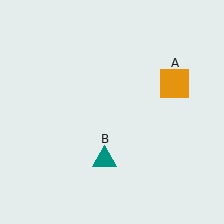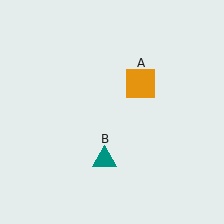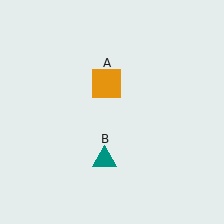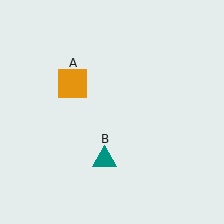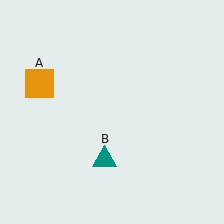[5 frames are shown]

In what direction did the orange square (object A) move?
The orange square (object A) moved left.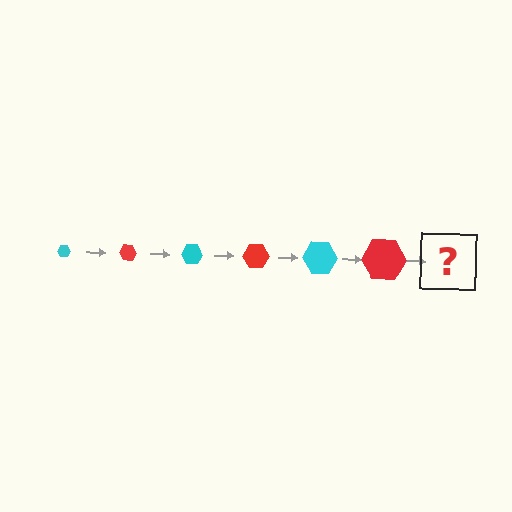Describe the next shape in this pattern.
It should be a cyan hexagon, larger than the previous one.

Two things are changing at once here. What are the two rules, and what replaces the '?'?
The two rules are that the hexagon grows larger each step and the color cycles through cyan and red. The '?' should be a cyan hexagon, larger than the previous one.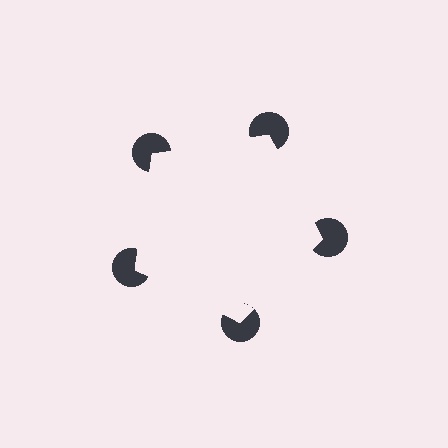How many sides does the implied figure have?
5 sides.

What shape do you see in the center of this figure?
An illusory pentagon — its edges are inferred from the aligned wedge cuts in the pac-man discs, not physically drawn.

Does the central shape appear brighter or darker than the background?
It typically appears slightly brighter than the background, even though no actual brightness change is drawn.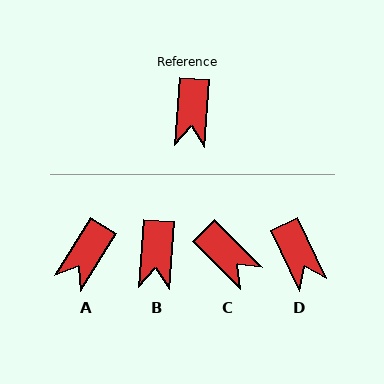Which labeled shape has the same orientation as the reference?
B.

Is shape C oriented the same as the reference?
No, it is off by about 49 degrees.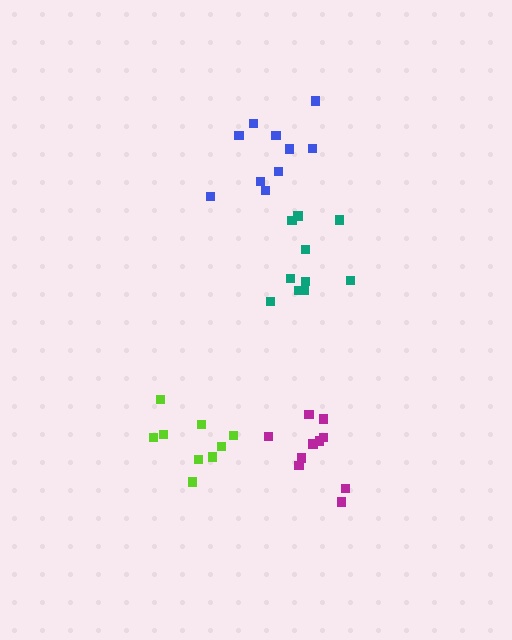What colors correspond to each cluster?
The clusters are colored: teal, blue, magenta, lime.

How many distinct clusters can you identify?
There are 4 distinct clusters.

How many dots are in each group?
Group 1: 10 dots, Group 2: 10 dots, Group 3: 10 dots, Group 4: 9 dots (39 total).